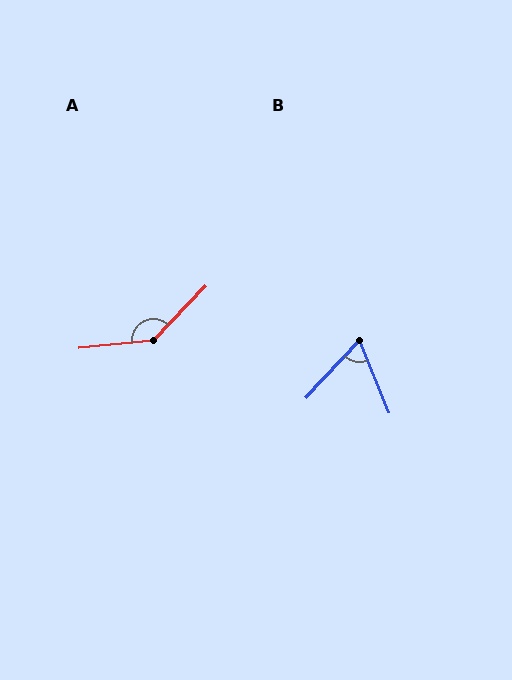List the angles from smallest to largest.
B (65°), A (140°).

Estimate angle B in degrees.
Approximately 65 degrees.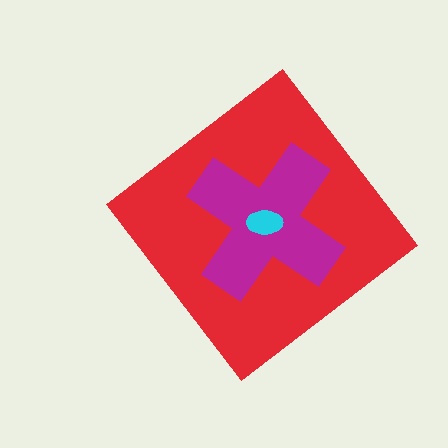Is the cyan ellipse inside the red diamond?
Yes.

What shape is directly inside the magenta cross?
The cyan ellipse.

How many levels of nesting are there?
3.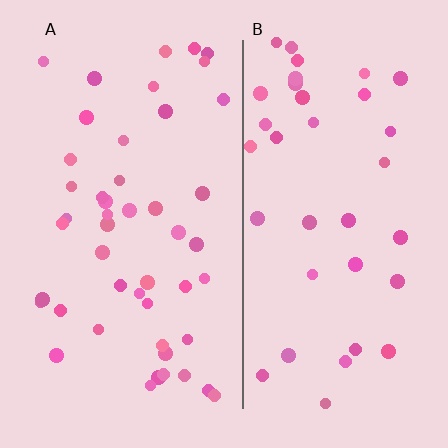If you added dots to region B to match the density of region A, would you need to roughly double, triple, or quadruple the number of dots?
Approximately double.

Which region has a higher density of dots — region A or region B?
A (the left).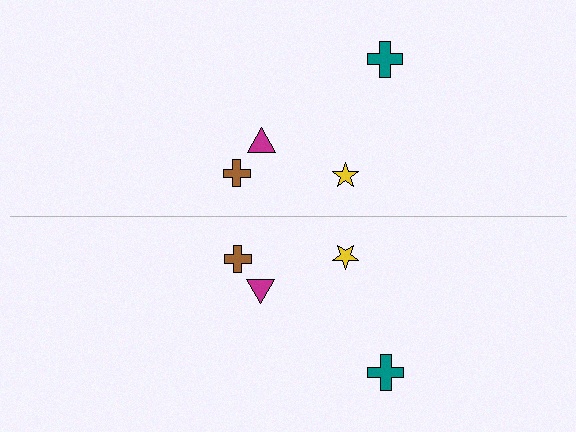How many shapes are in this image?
There are 8 shapes in this image.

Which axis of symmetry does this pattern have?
The pattern has a horizontal axis of symmetry running through the center of the image.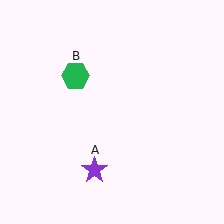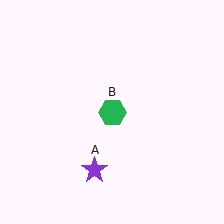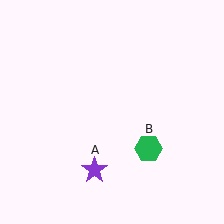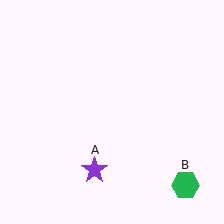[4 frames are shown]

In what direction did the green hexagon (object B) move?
The green hexagon (object B) moved down and to the right.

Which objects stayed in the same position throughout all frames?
Purple star (object A) remained stationary.